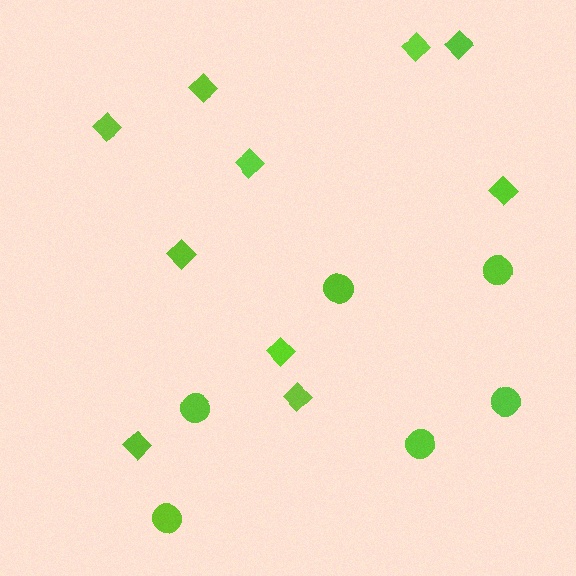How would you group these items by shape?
There are 2 groups: one group of diamonds (10) and one group of circles (6).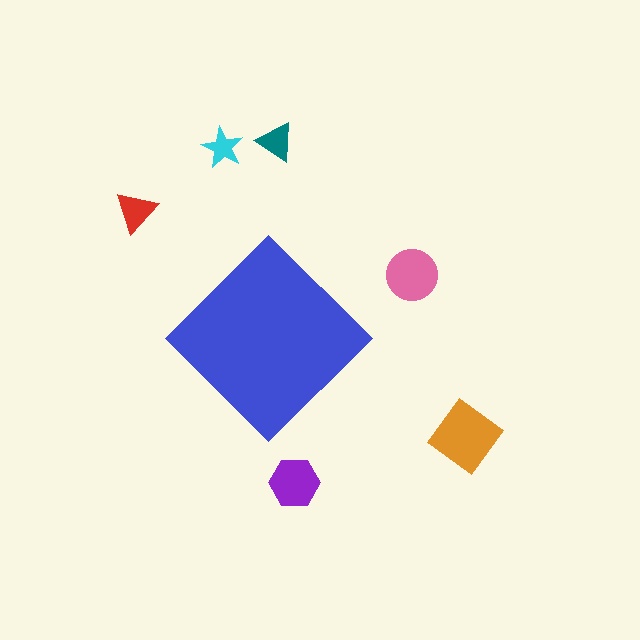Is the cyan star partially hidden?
No, the cyan star is fully visible.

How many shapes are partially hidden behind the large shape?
0 shapes are partially hidden.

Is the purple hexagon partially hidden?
No, the purple hexagon is fully visible.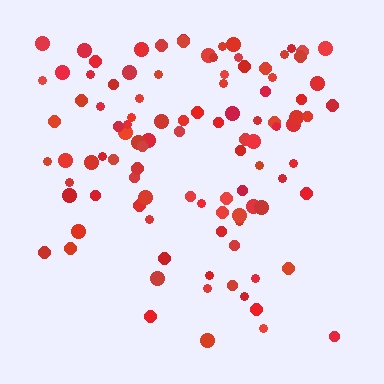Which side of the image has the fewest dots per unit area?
The bottom.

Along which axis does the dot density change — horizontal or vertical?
Vertical.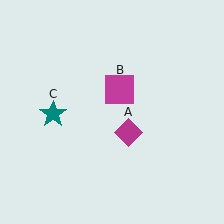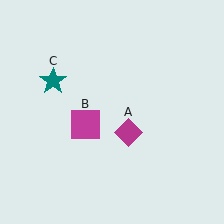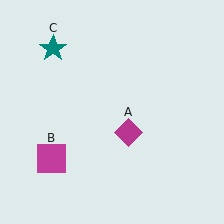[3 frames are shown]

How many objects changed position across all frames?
2 objects changed position: magenta square (object B), teal star (object C).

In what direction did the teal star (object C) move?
The teal star (object C) moved up.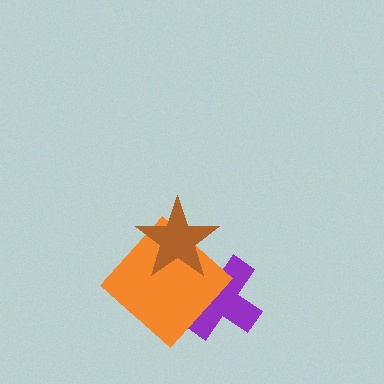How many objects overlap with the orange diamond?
2 objects overlap with the orange diamond.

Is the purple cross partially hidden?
Yes, it is partially covered by another shape.